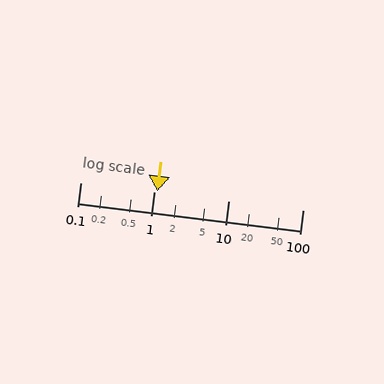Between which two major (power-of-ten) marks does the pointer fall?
The pointer is between 1 and 10.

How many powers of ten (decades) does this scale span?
The scale spans 3 decades, from 0.1 to 100.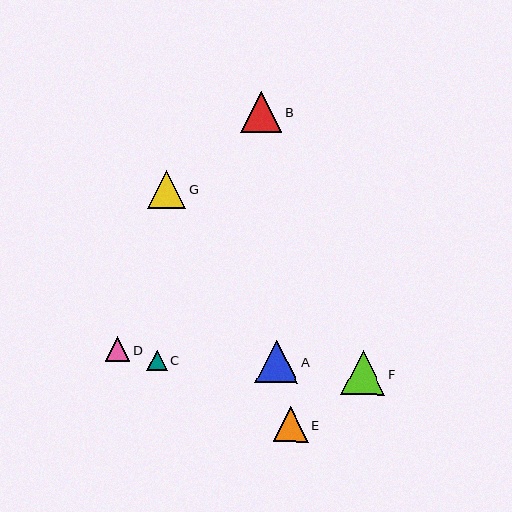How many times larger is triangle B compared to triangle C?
Triangle B is approximately 2.1 times the size of triangle C.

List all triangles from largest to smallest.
From largest to smallest: F, A, B, G, E, D, C.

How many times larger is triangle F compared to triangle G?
Triangle F is approximately 1.1 times the size of triangle G.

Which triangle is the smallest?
Triangle C is the smallest with a size of approximately 20 pixels.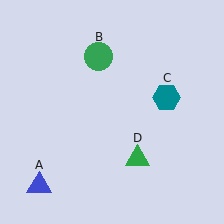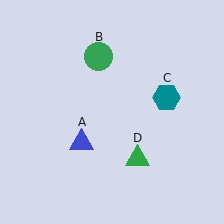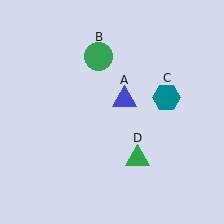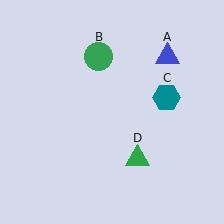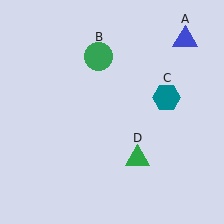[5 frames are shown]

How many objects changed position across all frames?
1 object changed position: blue triangle (object A).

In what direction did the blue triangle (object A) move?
The blue triangle (object A) moved up and to the right.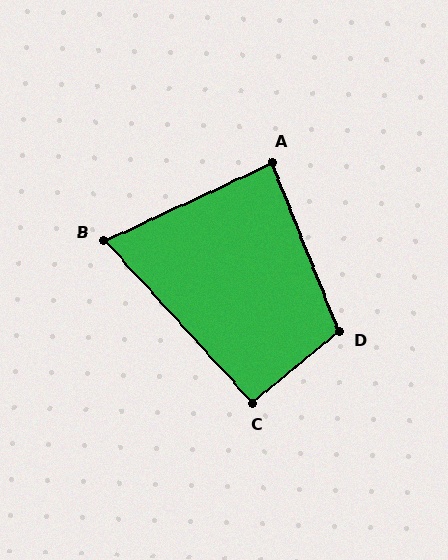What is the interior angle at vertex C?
Approximately 93 degrees (approximately right).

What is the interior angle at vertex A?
Approximately 87 degrees (approximately right).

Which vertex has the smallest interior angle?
B, at approximately 72 degrees.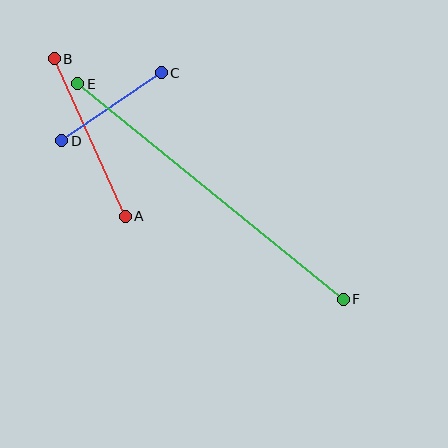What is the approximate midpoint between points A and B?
The midpoint is at approximately (90, 138) pixels.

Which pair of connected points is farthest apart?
Points E and F are farthest apart.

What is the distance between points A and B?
The distance is approximately 173 pixels.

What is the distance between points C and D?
The distance is approximately 121 pixels.